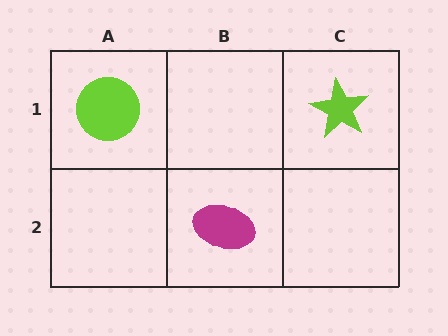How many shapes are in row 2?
1 shape.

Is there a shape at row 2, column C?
No, that cell is empty.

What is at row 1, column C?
A lime star.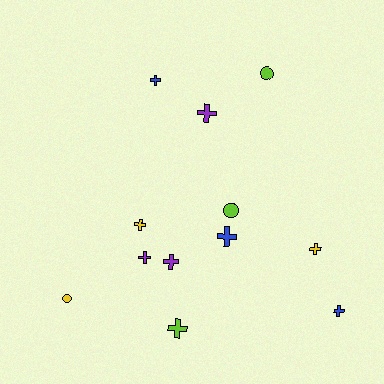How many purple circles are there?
There are no purple circles.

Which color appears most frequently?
Purple, with 3 objects.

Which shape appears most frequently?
Cross, with 9 objects.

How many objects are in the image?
There are 12 objects.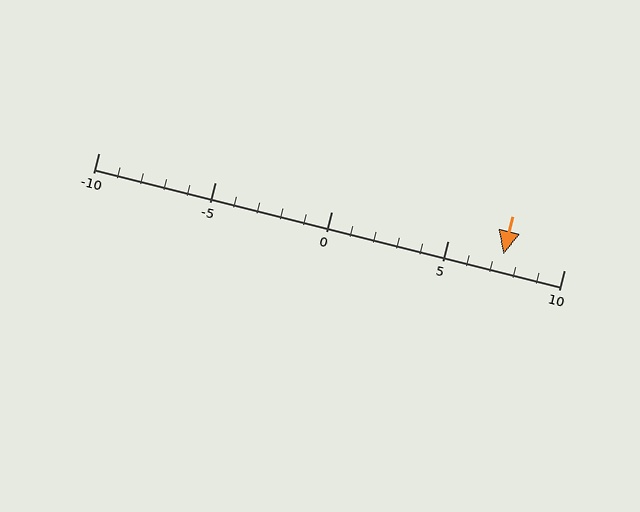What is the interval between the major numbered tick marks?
The major tick marks are spaced 5 units apart.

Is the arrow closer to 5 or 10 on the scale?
The arrow is closer to 5.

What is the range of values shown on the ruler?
The ruler shows values from -10 to 10.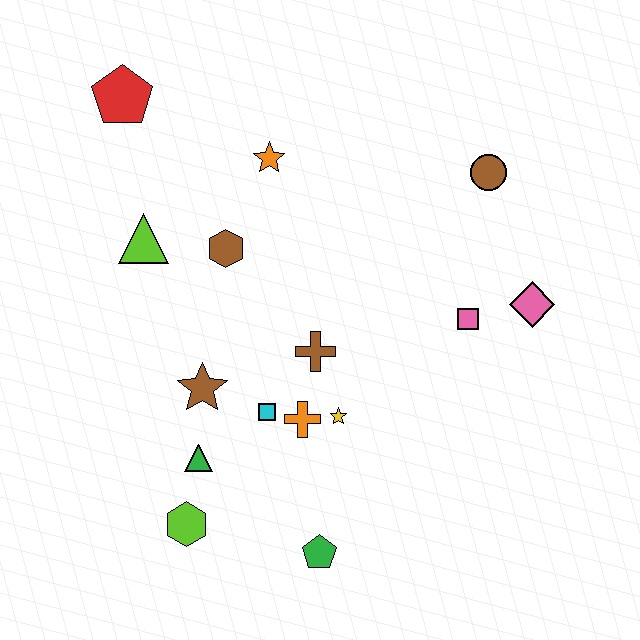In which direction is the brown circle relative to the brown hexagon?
The brown circle is to the right of the brown hexagon.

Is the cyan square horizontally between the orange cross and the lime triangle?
Yes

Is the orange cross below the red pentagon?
Yes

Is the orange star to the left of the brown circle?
Yes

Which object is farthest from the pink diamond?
The red pentagon is farthest from the pink diamond.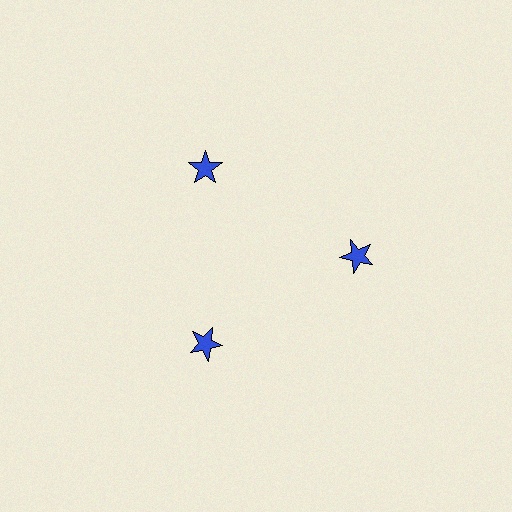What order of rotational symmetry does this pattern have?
This pattern has 3-fold rotational symmetry.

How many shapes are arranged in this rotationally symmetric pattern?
There are 3 shapes, arranged in 3 groups of 1.